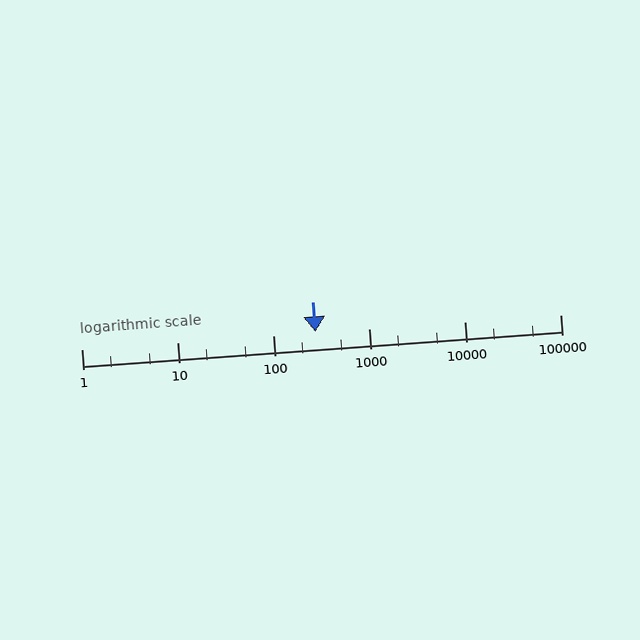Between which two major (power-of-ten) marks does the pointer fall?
The pointer is between 100 and 1000.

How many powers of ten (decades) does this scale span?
The scale spans 5 decades, from 1 to 100000.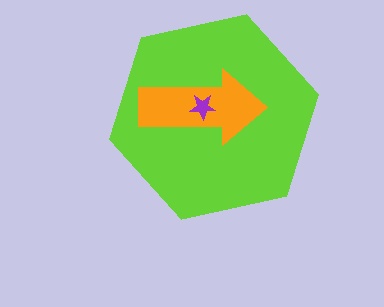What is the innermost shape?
The purple star.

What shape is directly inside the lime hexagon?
The orange arrow.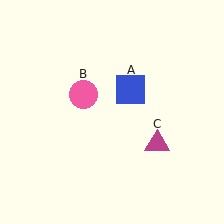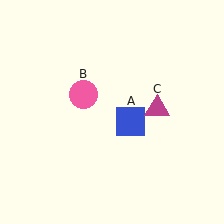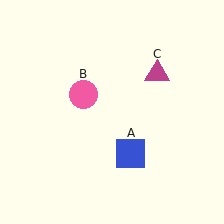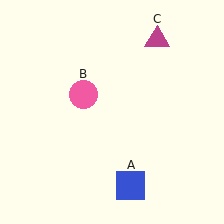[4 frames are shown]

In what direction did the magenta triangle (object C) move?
The magenta triangle (object C) moved up.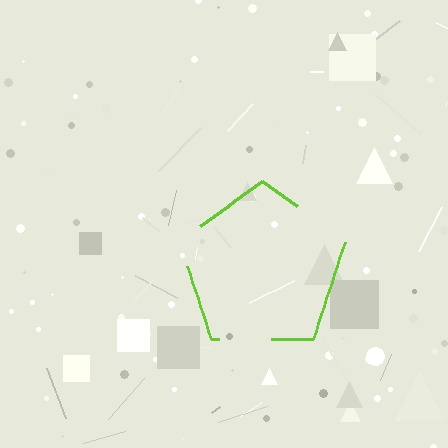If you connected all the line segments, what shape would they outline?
They would outline a pentagon.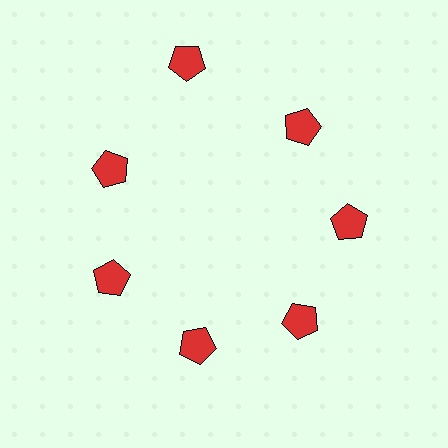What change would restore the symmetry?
The symmetry would be restored by moving it inward, back onto the ring so that all 7 pentagons sit at equal angles and equal distance from the center.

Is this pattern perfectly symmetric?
No. The 7 red pentagons are arranged in a ring, but one element near the 12 o'clock position is pushed outward from the center, breaking the 7-fold rotational symmetry.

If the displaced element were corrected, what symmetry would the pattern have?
It would have 7-fold rotational symmetry — the pattern would map onto itself every 51 degrees.